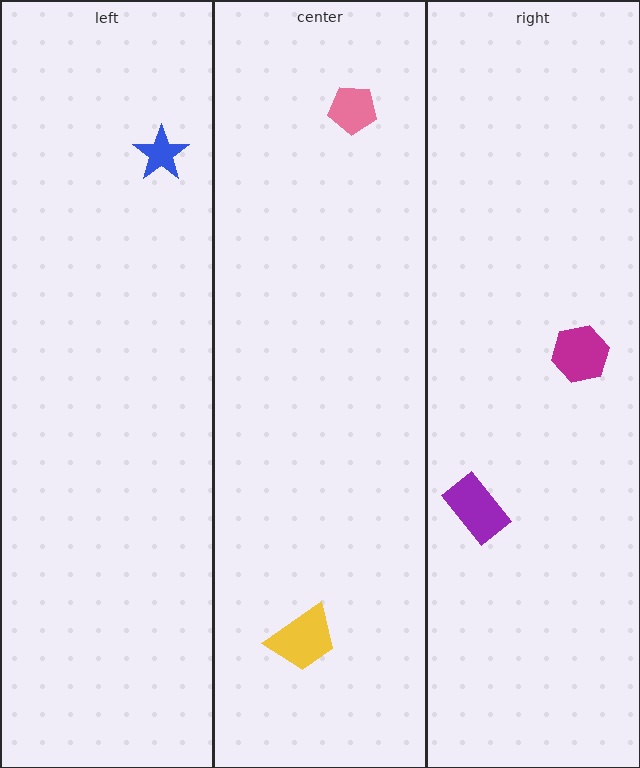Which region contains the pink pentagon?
The center region.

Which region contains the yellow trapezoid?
The center region.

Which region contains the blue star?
The left region.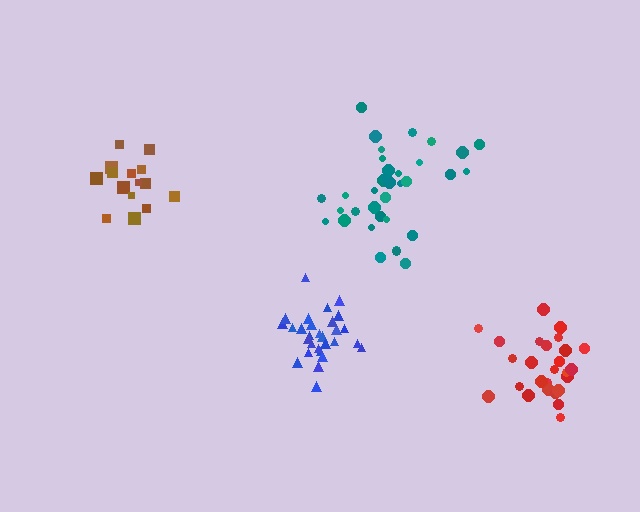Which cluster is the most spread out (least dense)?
Teal.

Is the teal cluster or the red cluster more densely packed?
Red.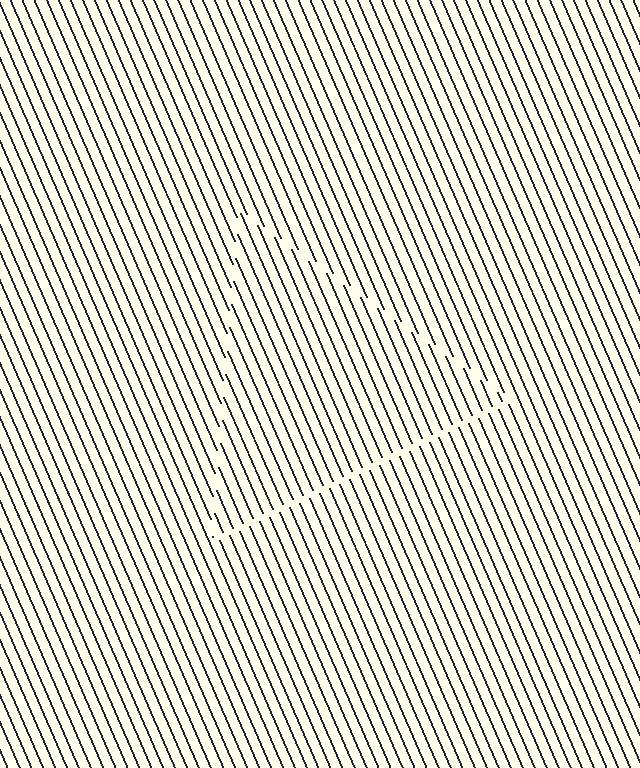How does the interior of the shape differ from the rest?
The interior of the shape contains the same grating, shifted by half a period — the contour is defined by the phase discontinuity where line-ends from the inner and outer gratings abut.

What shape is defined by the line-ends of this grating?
An illusory triangle. The interior of the shape contains the same grating, shifted by half a period — the contour is defined by the phase discontinuity where line-ends from the inner and outer gratings abut.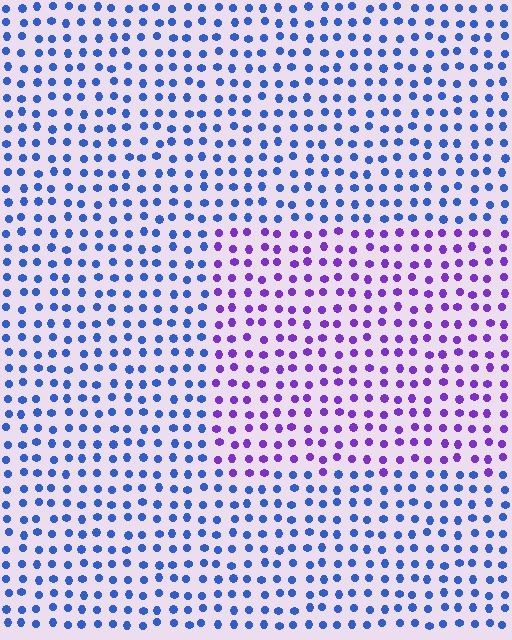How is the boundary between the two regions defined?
The boundary is defined purely by a slight shift in hue (about 47 degrees). Spacing, size, and orientation are identical on both sides.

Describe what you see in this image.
The image is filled with small blue elements in a uniform arrangement. A rectangle-shaped region is visible where the elements are tinted to a slightly different hue, forming a subtle color boundary.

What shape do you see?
I see a rectangle.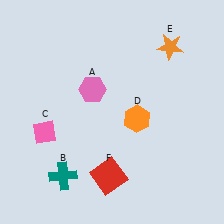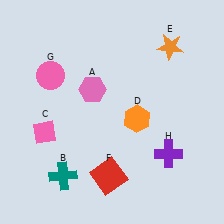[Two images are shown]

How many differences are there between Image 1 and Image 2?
There are 2 differences between the two images.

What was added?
A pink circle (G), a purple cross (H) were added in Image 2.